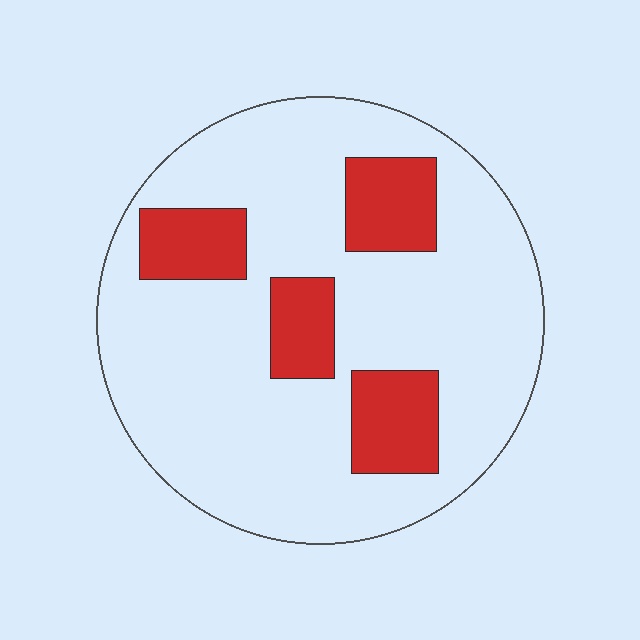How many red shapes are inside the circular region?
4.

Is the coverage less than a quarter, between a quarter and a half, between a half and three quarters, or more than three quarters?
Less than a quarter.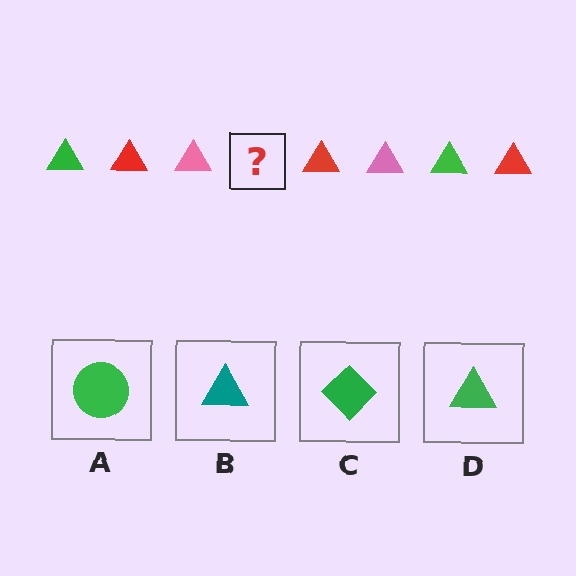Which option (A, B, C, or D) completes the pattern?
D.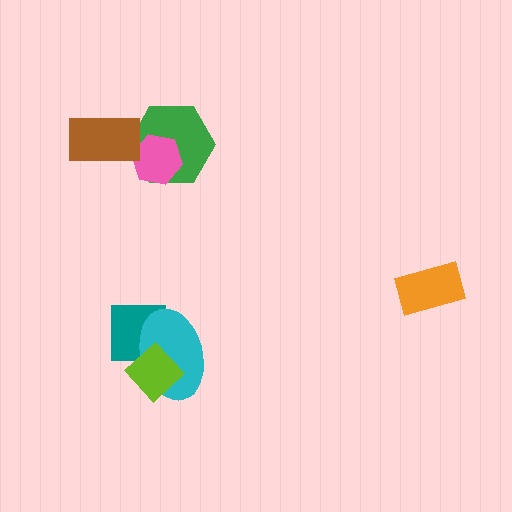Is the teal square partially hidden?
Yes, it is partially covered by another shape.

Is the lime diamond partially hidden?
No, no other shape covers it.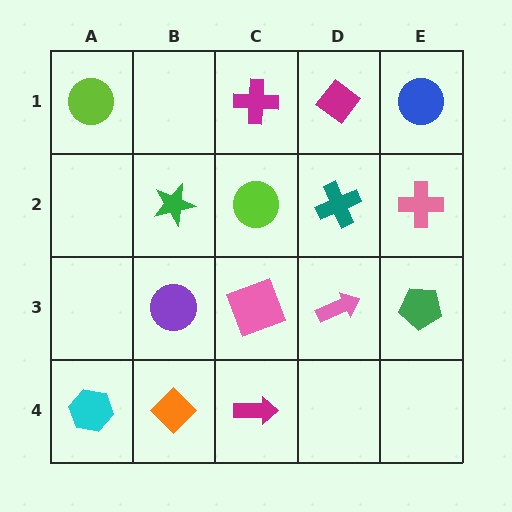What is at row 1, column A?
A lime circle.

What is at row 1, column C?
A magenta cross.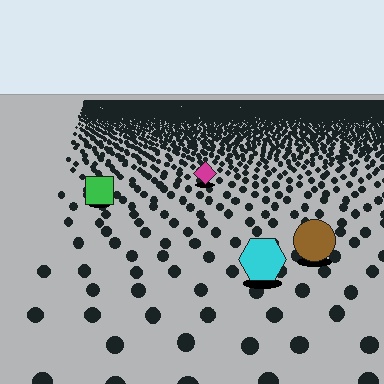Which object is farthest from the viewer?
The magenta diamond is farthest from the viewer. It appears smaller and the ground texture around it is denser.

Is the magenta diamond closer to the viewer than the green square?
No. The green square is closer — you can tell from the texture gradient: the ground texture is coarser near it.